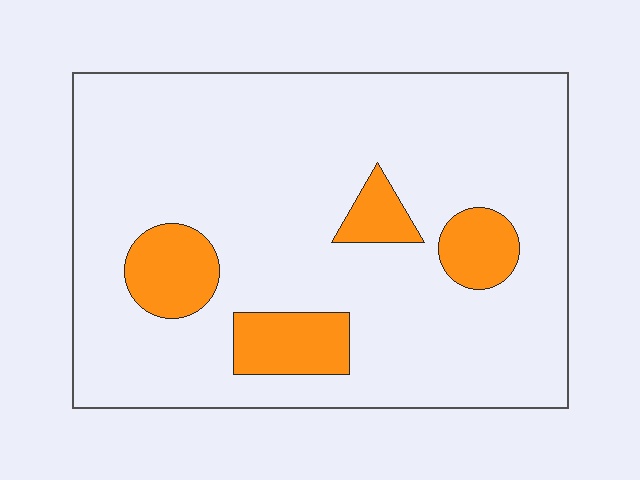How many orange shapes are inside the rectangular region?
4.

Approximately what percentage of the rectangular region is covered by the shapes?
Approximately 15%.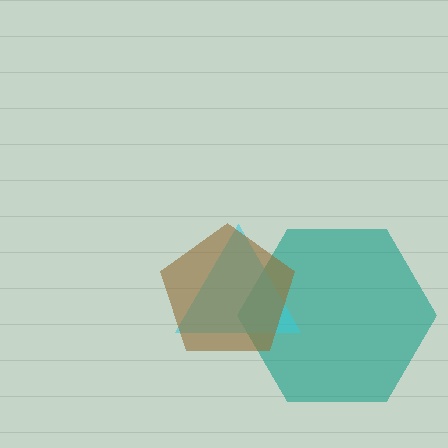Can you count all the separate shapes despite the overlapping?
Yes, there are 3 separate shapes.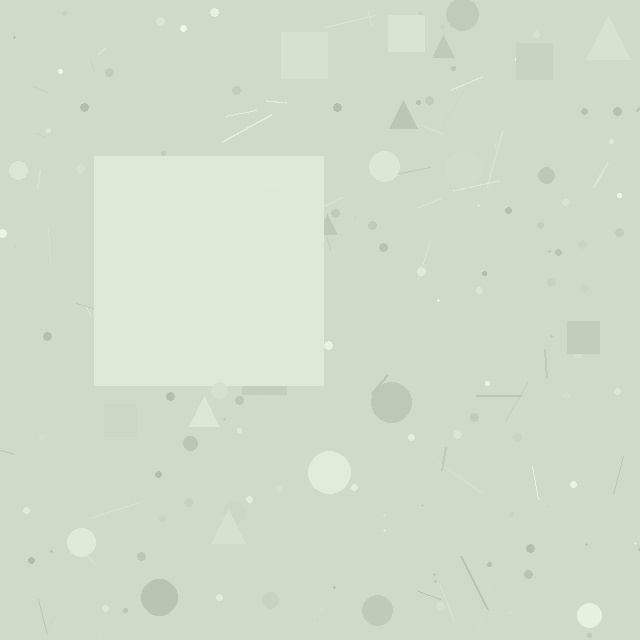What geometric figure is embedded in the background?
A square is embedded in the background.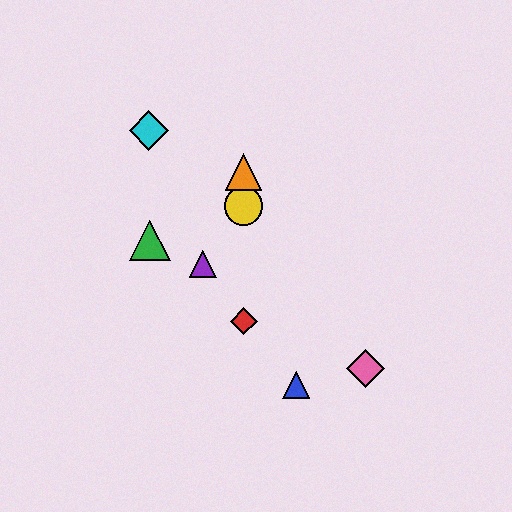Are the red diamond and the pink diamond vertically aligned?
No, the red diamond is at x≈244 and the pink diamond is at x≈365.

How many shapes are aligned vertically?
3 shapes (the red diamond, the yellow circle, the orange triangle) are aligned vertically.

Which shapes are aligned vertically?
The red diamond, the yellow circle, the orange triangle are aligned vertically.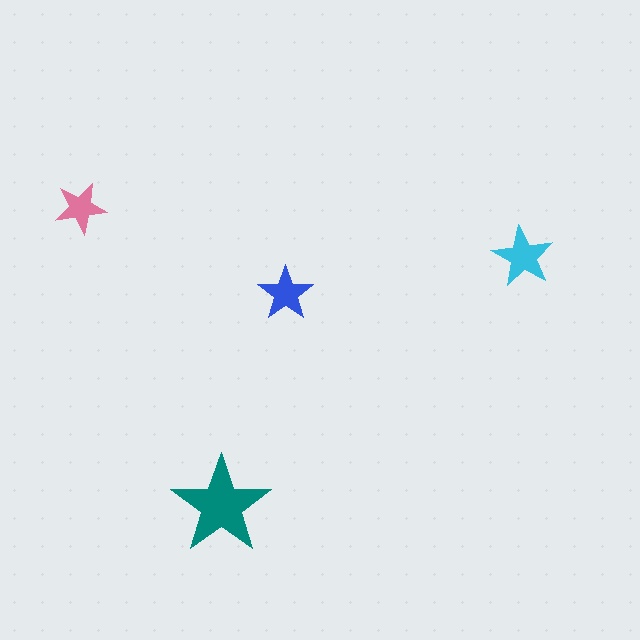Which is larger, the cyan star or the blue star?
The cyan one.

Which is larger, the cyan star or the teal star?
The teal one.